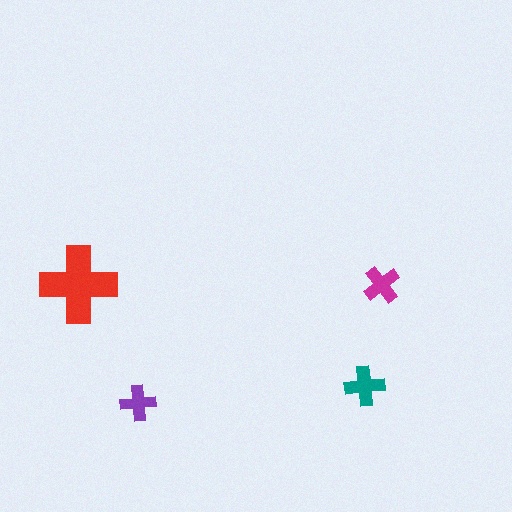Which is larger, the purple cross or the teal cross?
The teal one.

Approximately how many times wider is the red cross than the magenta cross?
About 2 times wider.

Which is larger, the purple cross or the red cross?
The red one.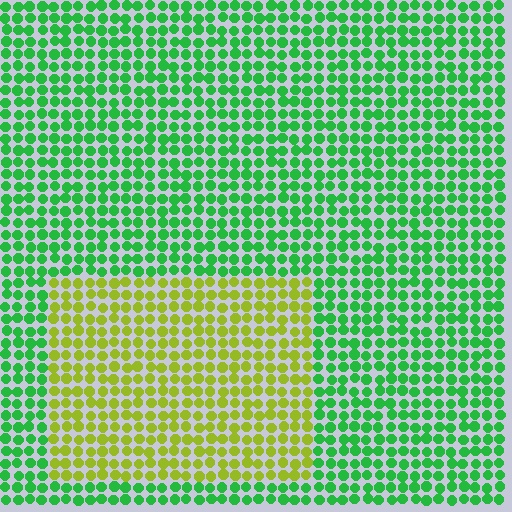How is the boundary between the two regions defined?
The boundary is defined purely by a slight shift in hue (about 56 degrees). Spacing, size, and orientation are identical on both sides.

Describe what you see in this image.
The image is filled with small green elements in a uniform arrangement. A rectangle-shaped region is visible where the elements are tinted to a slightly different hue, forming a subtle color boundary.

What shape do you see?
I see a rectangle.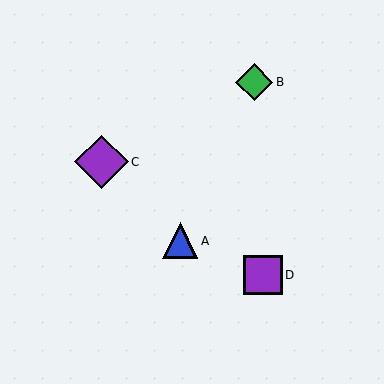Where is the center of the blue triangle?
The center of the blue triangle is at (180, 241).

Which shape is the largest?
The purple diamond (labeled C) is the largest.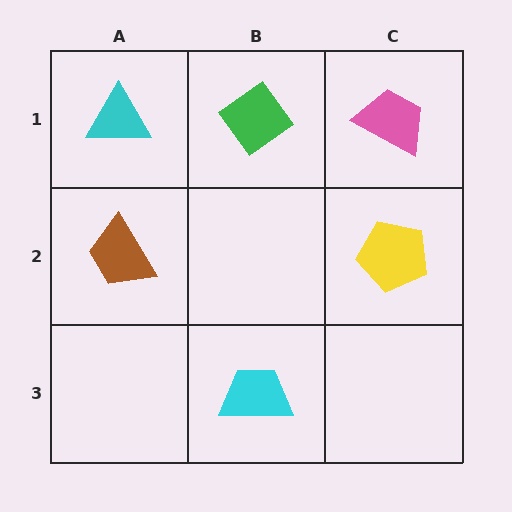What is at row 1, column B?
A green diamond.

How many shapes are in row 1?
3 shapes.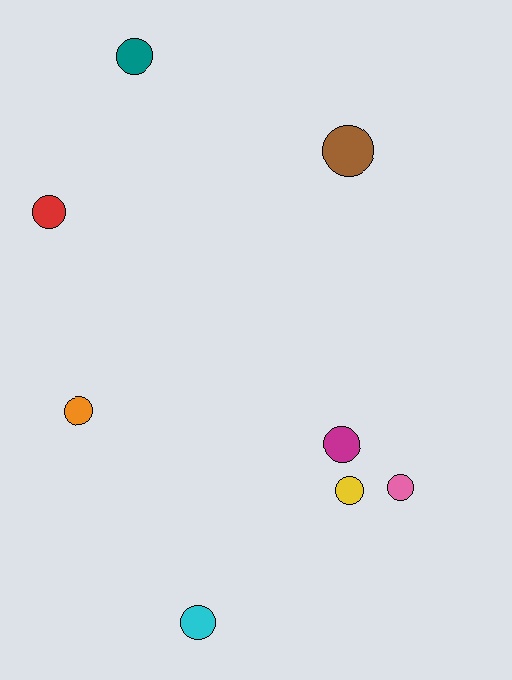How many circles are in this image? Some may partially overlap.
There are 8 circles.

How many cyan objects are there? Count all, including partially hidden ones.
There is 1 cyan object.